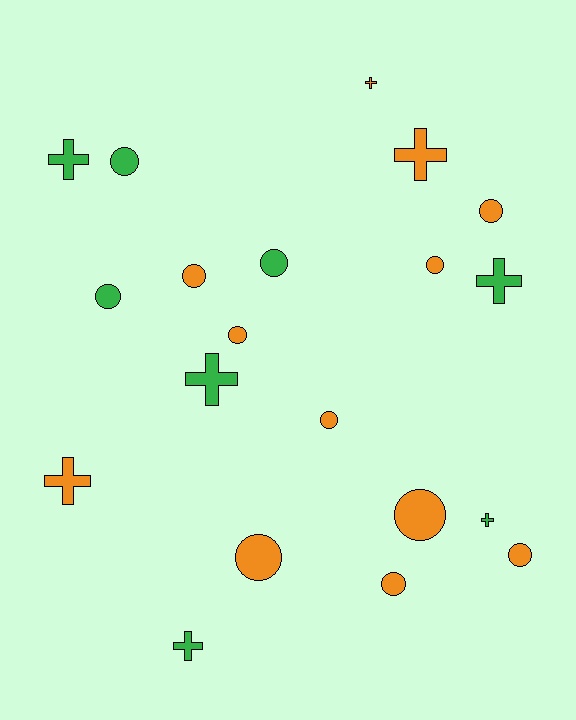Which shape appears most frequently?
Circle, with 12 objects.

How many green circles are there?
There are 3 green circles.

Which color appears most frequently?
Orange, with 12 objects.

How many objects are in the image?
There are 20 objects.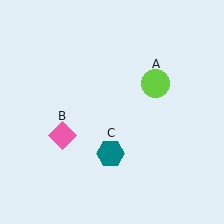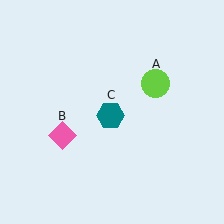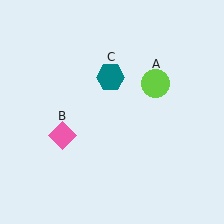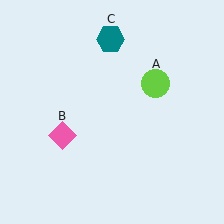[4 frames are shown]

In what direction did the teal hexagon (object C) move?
The teal hexagon (object C) moved up.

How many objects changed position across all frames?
1 object changed position: teal hexagon (object C).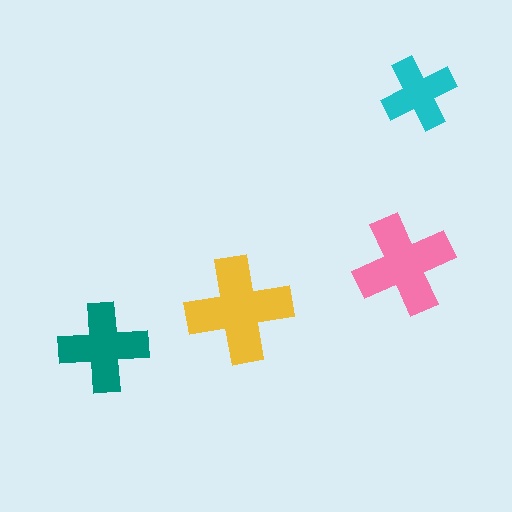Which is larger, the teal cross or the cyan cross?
The teal one.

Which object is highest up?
The cyan cross is topmost.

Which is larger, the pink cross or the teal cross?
The pink one.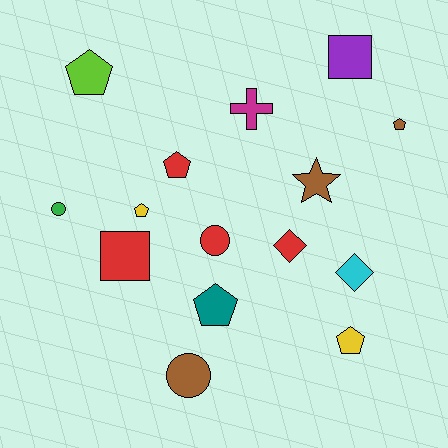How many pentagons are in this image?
There are 6 pentagons.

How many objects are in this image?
There are 15 objects.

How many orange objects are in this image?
There are no orange objects.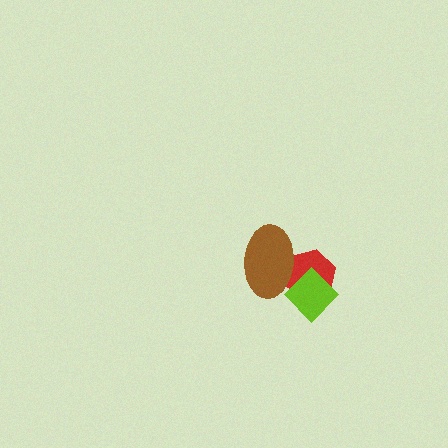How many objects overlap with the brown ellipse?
2 objects overlap with the brown ellipse.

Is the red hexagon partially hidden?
Yes, it is partially covered by another shape.